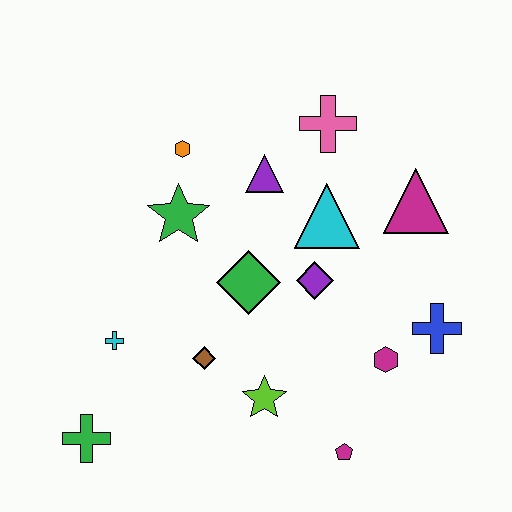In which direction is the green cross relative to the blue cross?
The green cross is to the left of the blue cross.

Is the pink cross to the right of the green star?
Yes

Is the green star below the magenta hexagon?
No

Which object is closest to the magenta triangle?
The cyan triangle is closest to the magenta triangle.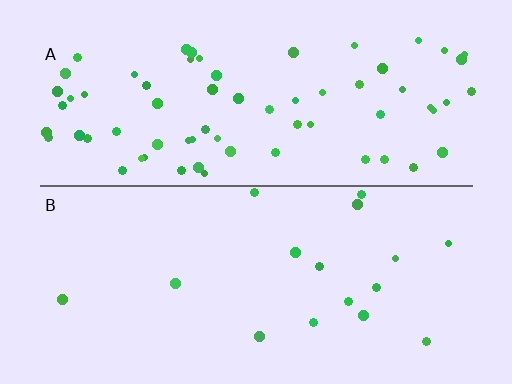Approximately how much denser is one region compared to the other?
Approximately 4.1× — region A over region B.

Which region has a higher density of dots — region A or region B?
A (the top).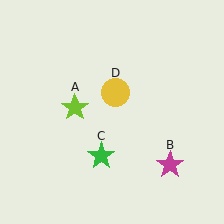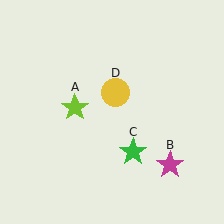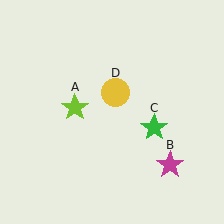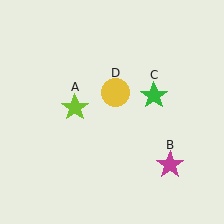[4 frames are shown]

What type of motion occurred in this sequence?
The green star (object C) rotated counterclockwise around the center of the scene.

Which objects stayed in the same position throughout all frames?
Lime star (object A) and magenta star (object B) and yellow circle (object D) remained stationary.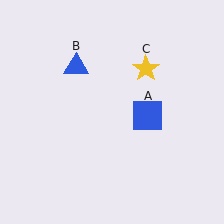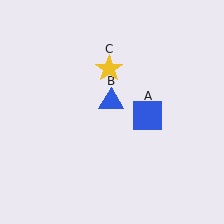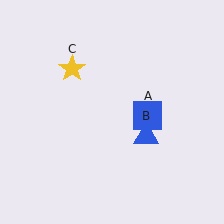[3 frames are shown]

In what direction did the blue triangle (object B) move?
The blue triangle (object B) moved down and to the right.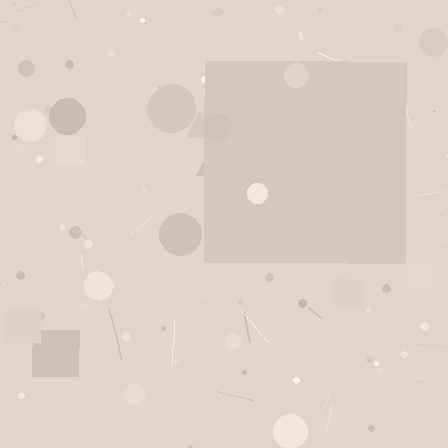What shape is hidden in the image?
A square is hidden in the image.